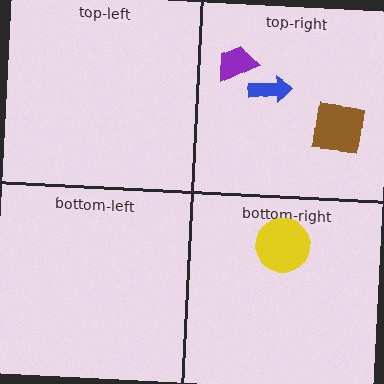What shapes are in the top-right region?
The brown square, the purple trapezoid, the blue arrow.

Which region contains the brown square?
The top-right region.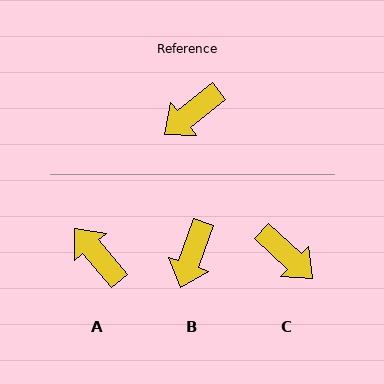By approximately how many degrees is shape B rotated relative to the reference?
Approximately 32 degrees counter-clockwise.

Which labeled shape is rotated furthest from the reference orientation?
C, about 99 degrees away.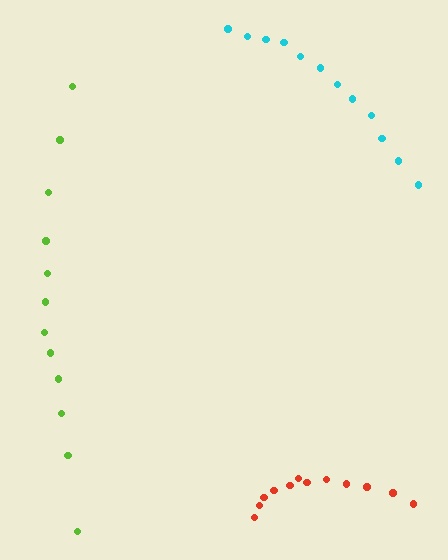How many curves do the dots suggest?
There are 3 distinct paths.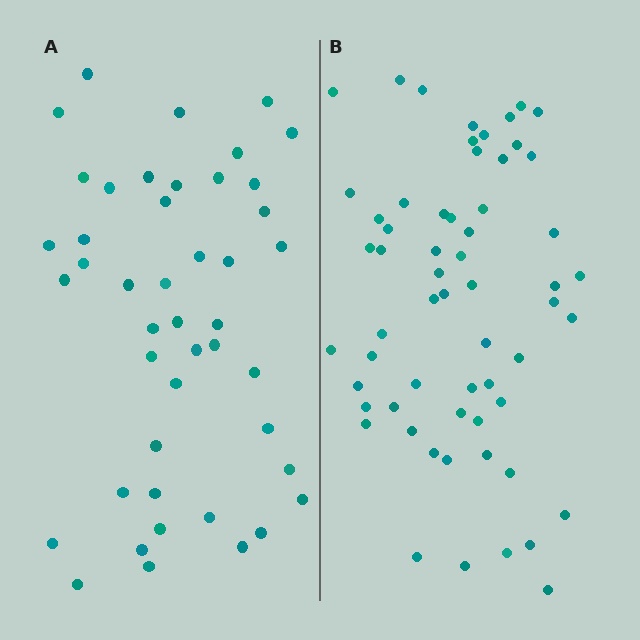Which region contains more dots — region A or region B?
Region B (the right region) has more dots.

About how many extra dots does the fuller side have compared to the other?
Region B has approximately 15 more dots than region A.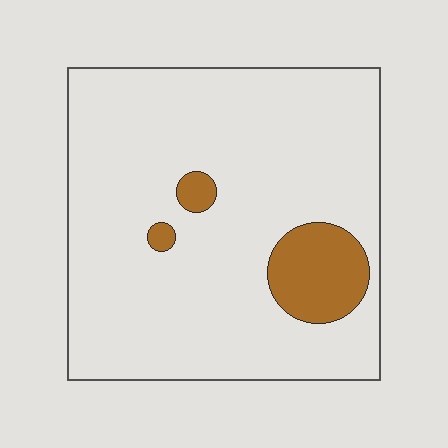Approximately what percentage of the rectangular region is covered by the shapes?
Approximately 10%.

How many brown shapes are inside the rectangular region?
3.